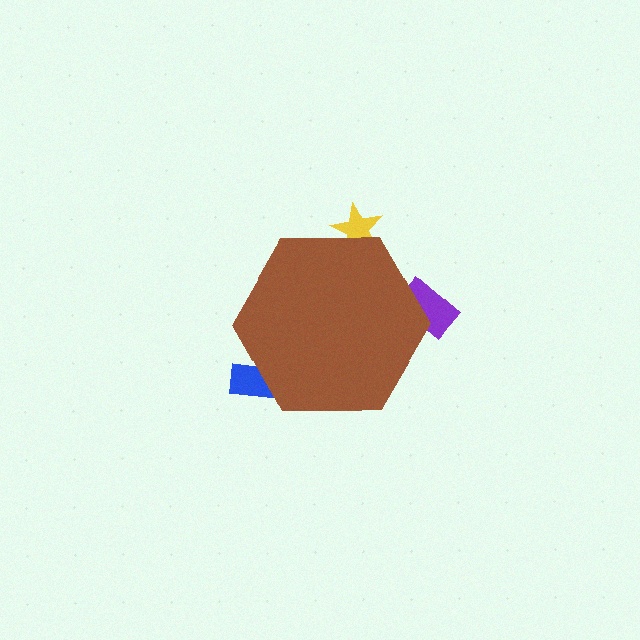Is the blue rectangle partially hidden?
Yes, the blue rectangle is partially hidden behind the brown hexagon.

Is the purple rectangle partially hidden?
Yes, the purple rectangle is partially hidden behind the brown hexagon.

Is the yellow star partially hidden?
Yes, the yellow star is partially hidden behind the brown hexagon.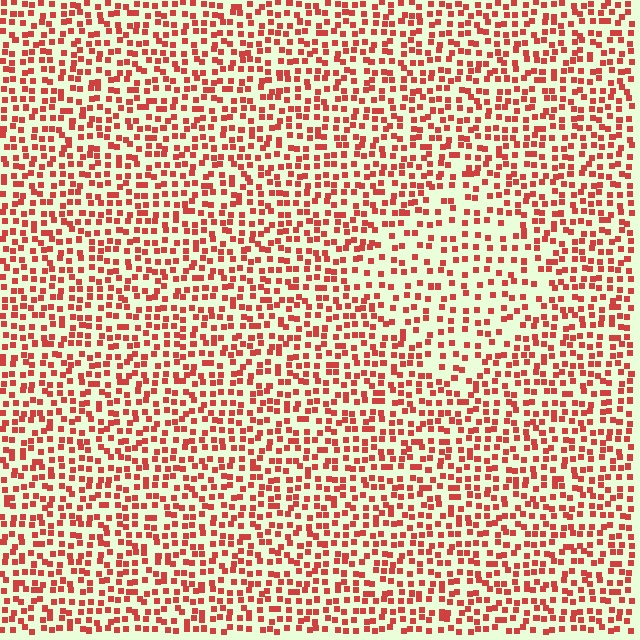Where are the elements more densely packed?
The elements are more densely packed outside the diamond boundary.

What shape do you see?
I see a diamond.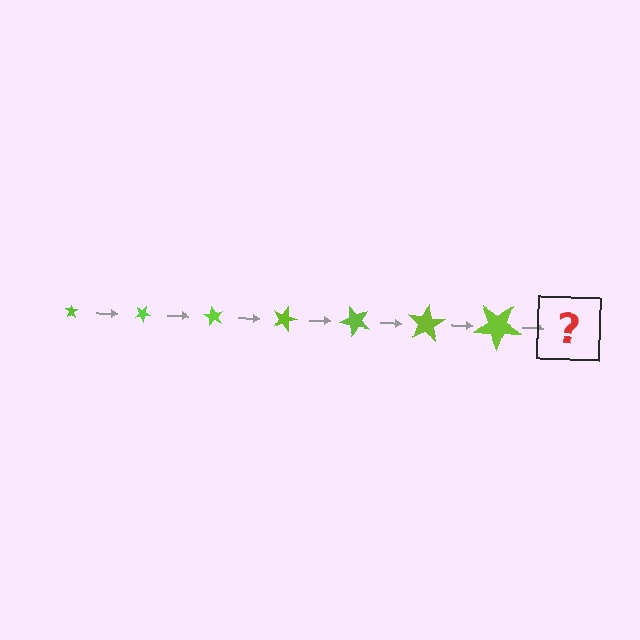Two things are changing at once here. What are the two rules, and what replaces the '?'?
The two rules are that the star grows larger each step and it rotates 30 degrees each step. The '?' should be a star, larger than the previous one and rotated 210 degrees from the start.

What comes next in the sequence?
The next element should be a star, larger than the previous one and rotated 210 degrees from the start.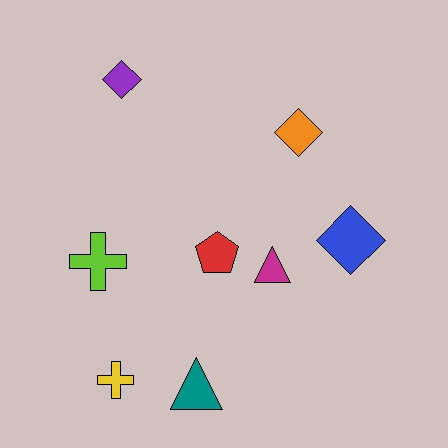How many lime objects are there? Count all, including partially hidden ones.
There is 1 lime object.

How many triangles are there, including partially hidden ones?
There are 2 triangles.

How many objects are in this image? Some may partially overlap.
There are 8 objects.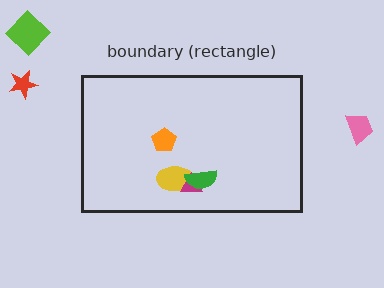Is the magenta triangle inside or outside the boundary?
Inside.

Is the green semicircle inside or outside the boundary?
Inside.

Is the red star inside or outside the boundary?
Outside.